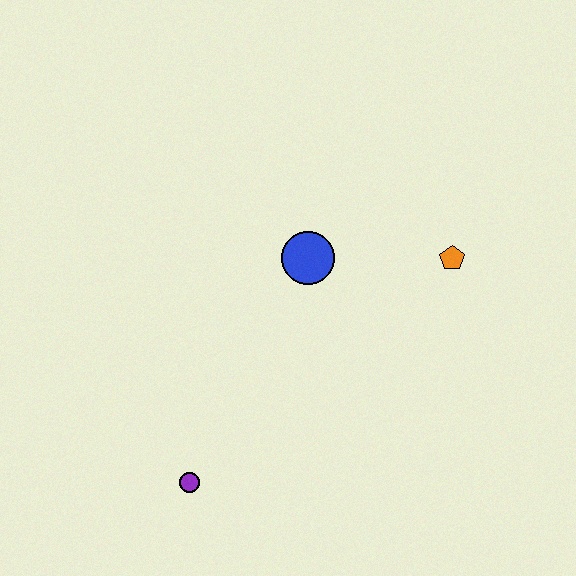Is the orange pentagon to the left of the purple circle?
No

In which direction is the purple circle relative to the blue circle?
The purple circle is below the blue circle.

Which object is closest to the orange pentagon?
The blue circle is closest to the orange pentagon.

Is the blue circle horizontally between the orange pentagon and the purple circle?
Yes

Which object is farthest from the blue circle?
The purple circle is farthest from the blue circle.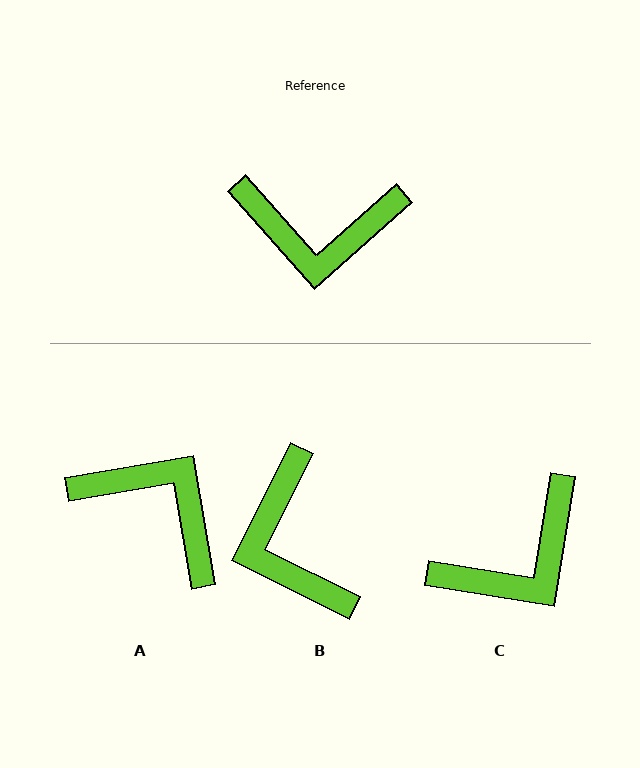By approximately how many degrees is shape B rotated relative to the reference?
Approximately 68 degrees clockwise.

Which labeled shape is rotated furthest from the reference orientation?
A, about 148 degrees away.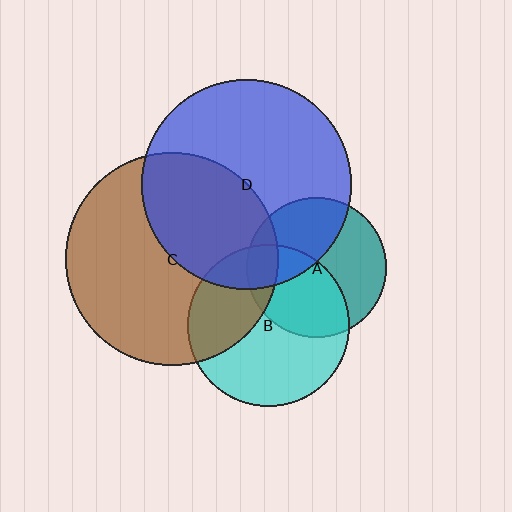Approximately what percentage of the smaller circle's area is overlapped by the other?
Approximately 40%.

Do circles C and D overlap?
Yes.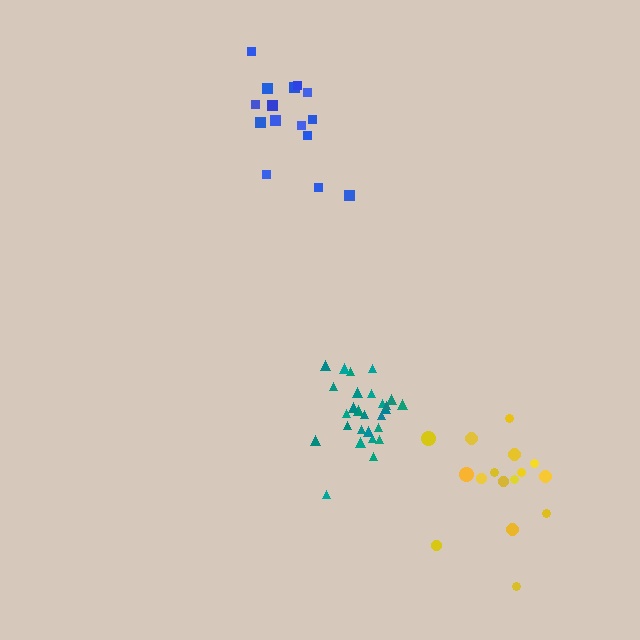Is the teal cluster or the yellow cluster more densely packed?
Teal.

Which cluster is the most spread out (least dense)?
Blue.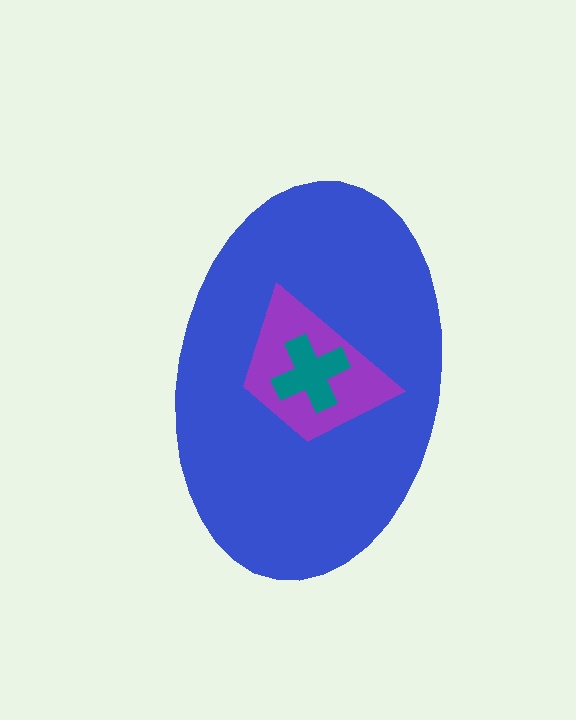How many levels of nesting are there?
3.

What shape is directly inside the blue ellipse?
The purple trapezoid.